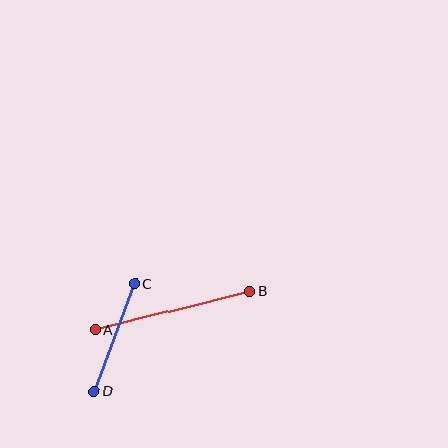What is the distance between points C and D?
The distance is approximately 114 pixels.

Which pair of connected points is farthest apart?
Points A and B are farthest apart.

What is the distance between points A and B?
The distance is approximately 159 pixels.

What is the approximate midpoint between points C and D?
The midpoint is at approximately (115, 338) pixels.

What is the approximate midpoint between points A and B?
The midpoint is at approximately (173, 311) pixels.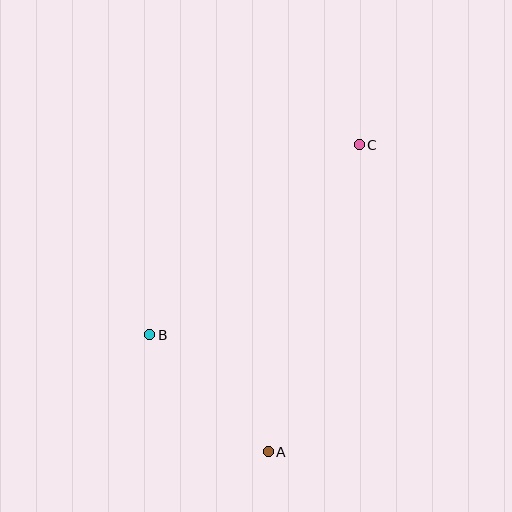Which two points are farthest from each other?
Points A and C are farthest from each other.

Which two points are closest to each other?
Points A and B are closest to each other.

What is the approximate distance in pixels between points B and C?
The distance between B and C is approximately 283 pixels.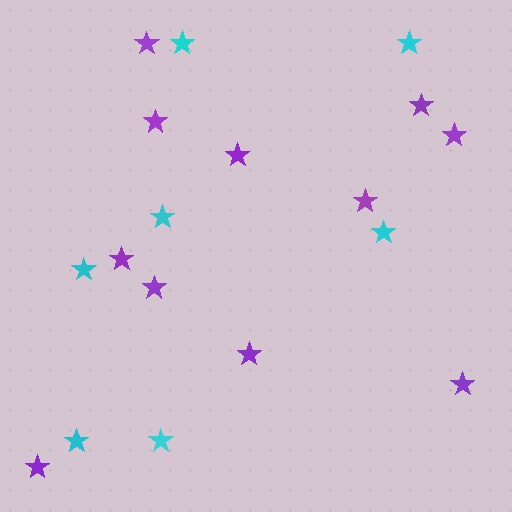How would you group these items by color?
There are 2 groups: one group of purple stars (11) and one group of cyan stars (7).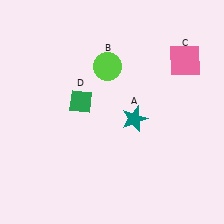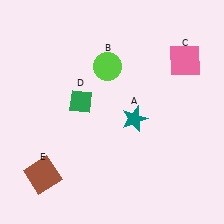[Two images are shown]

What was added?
A brown square (E) was added in Image 2.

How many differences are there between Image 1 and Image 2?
There is 1 difference between the two images.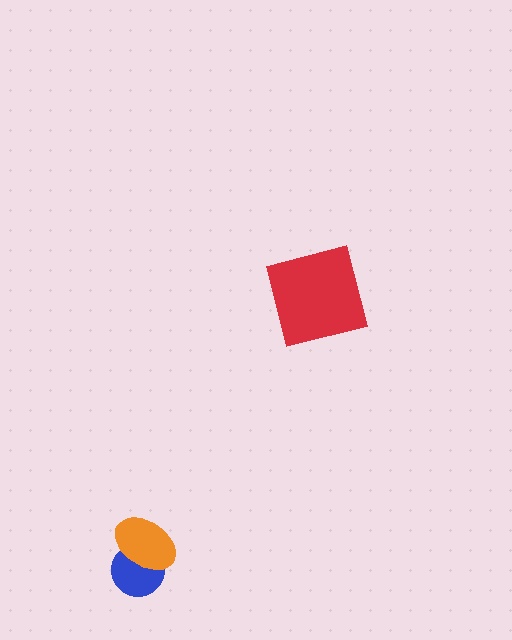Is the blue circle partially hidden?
Yes, it is partially covered by another shape.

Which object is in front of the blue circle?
The orange ellipse is in front of the blue circle.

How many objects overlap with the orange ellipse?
1 object overlaps with the orange ellipse.